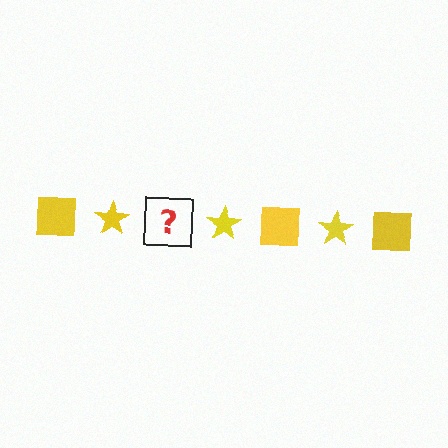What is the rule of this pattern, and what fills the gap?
The rule is that the pattern cycles through square, star shapes in yellow. The gap should be filled with a yellow square.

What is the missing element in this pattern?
The missing element is a yellow square.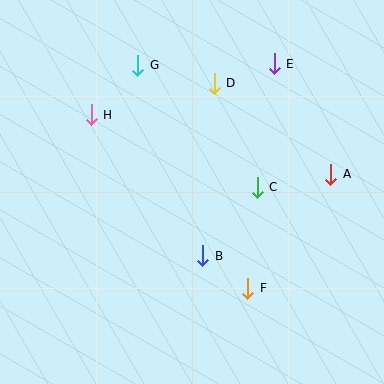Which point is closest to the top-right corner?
Point E is closest to the top-right corner.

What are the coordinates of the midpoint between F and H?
The midpoint between F and H is at (170, 201).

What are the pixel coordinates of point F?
Point F is at (248, 288).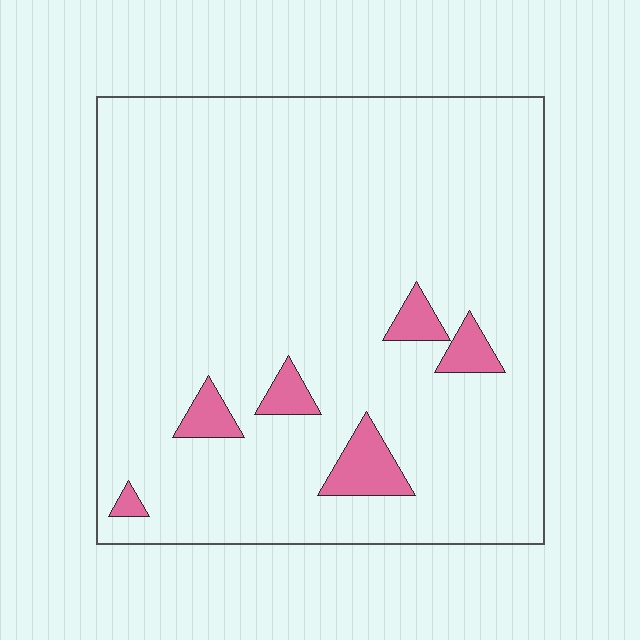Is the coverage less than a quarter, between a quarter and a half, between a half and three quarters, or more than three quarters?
Less than a quarter.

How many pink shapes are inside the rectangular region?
6.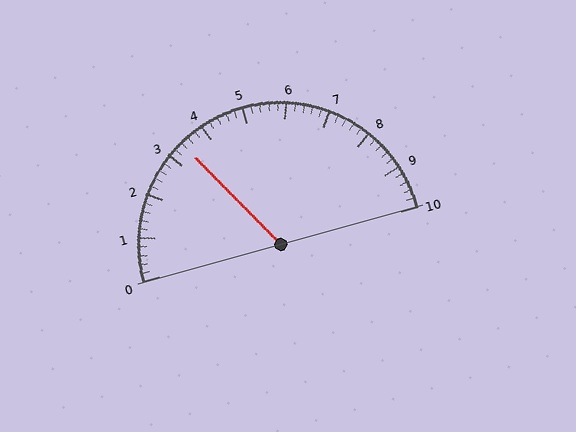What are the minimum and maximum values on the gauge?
The gauge ranges from 0 to 10.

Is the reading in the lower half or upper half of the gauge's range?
The reading is in the lower half of the range (0 to 10).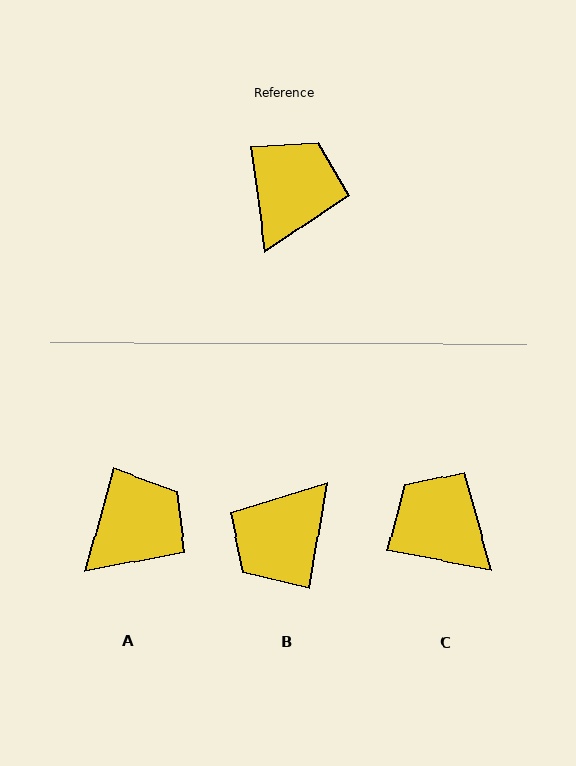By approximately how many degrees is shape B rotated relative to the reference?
Approximately 163 degrees counter-clockwise.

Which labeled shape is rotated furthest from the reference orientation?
B, about 163 degrees away.